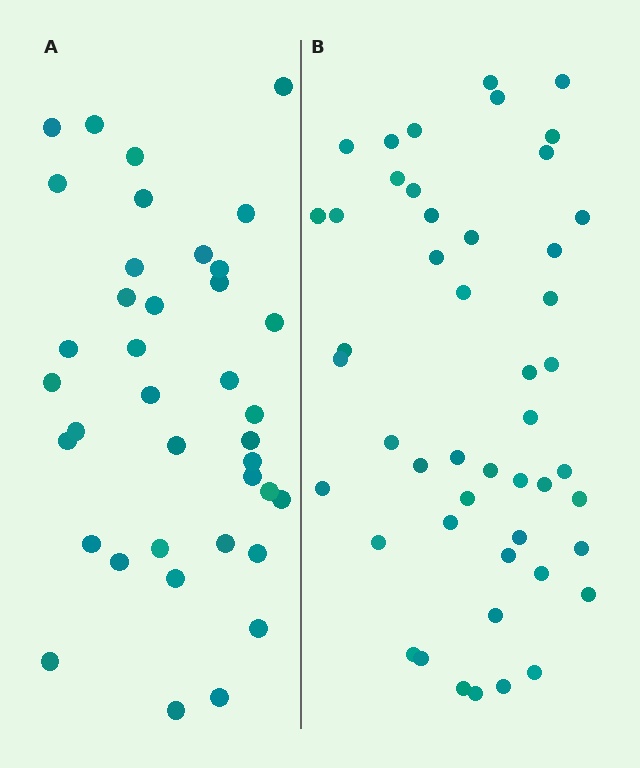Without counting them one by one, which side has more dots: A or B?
Region B (the right region) has more dots.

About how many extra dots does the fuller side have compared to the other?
Region B has roughly 10 or so more dots than region A.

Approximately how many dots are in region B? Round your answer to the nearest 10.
About 50 dots. (The exact count is 48, which rounds to 50.)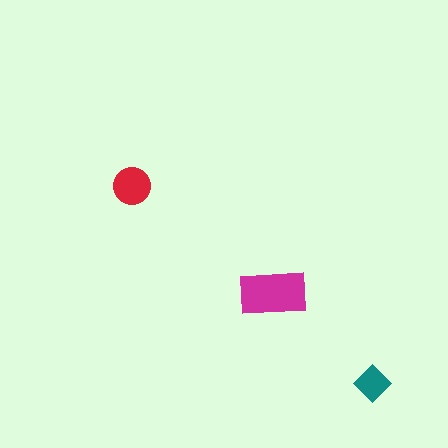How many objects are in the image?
There are 3 objects in the image.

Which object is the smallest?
The teal diamond.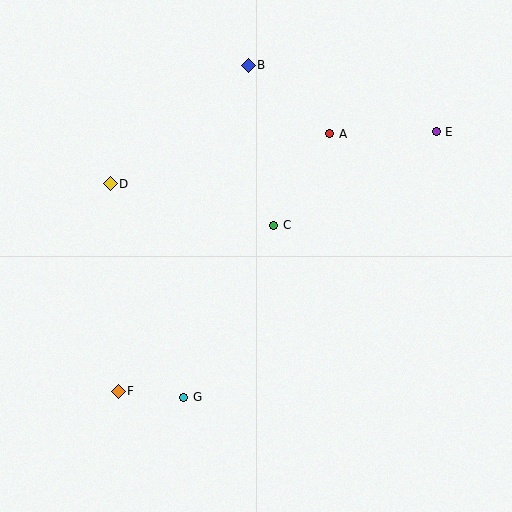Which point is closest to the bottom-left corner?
Point F is closest to the bottom-left corner.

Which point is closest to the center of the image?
Point C at (274, 225) is closest to the center.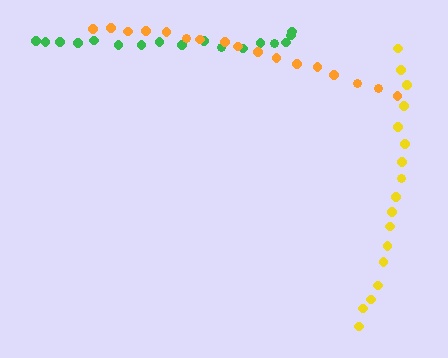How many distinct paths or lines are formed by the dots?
There are 3 distinct paths.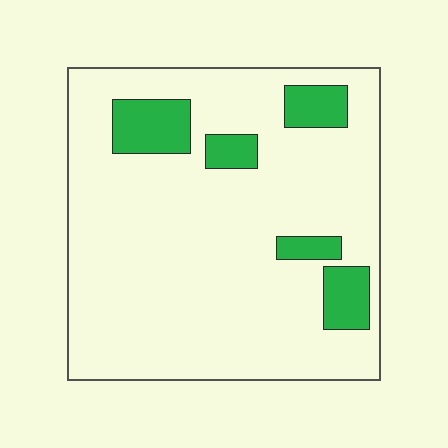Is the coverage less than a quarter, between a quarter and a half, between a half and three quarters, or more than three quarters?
Less than a quarter.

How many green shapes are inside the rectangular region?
5.